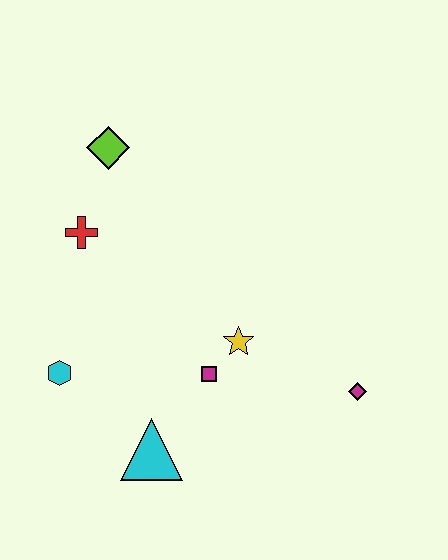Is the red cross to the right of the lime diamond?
No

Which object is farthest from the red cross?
The magenta diamond is farthest from the red cross.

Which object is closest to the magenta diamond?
The yellow star is closest to the magenta diamond.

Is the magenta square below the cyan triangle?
No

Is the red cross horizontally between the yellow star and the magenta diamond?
No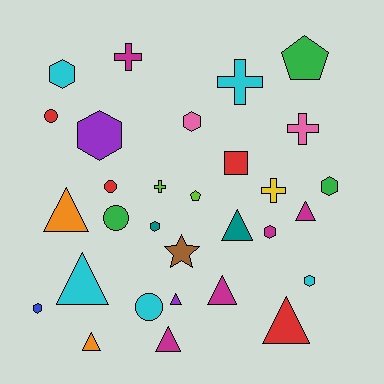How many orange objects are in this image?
There are 2 orange objects.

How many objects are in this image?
There are 30 objects.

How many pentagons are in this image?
There are 2 pentagons.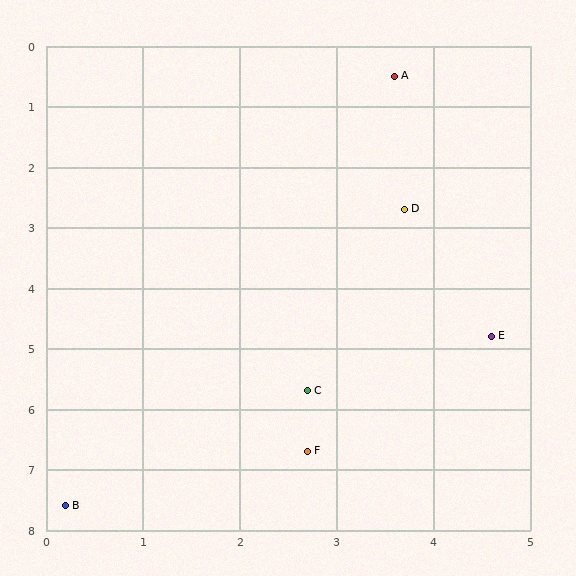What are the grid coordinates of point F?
Point F is at approximately (2.7, 6.7).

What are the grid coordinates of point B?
Point B is at approximately (0.2, 7.6).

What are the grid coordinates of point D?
Point D is at approximately (3.7, 2.7).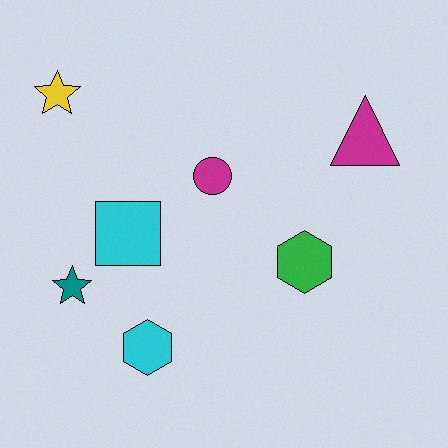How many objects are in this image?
There are 7 objects.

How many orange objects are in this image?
There are no orange objects.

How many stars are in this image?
There are 2 stars.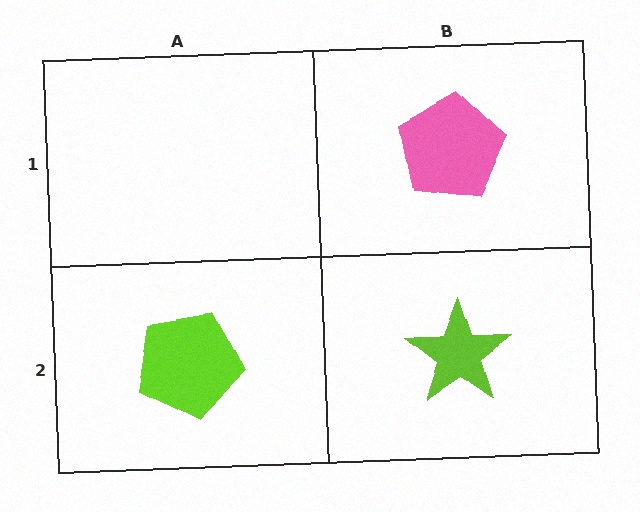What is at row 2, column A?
A lime pentagon.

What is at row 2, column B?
A lime star.